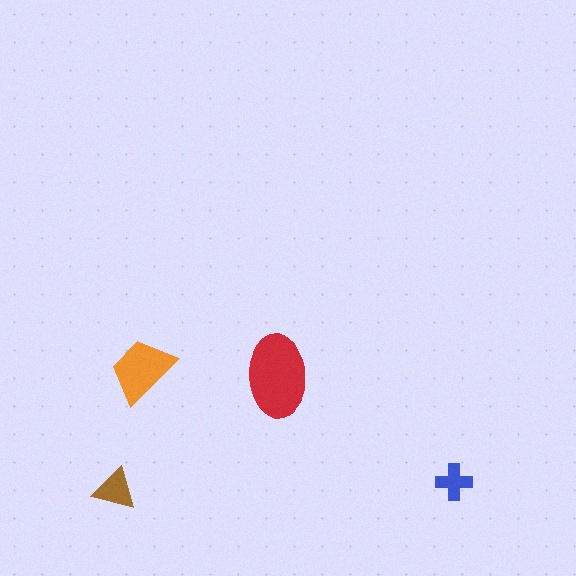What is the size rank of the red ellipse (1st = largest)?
1st.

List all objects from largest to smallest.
The red ellipse, the orange trapezoid, the brown triangle, the blue cross.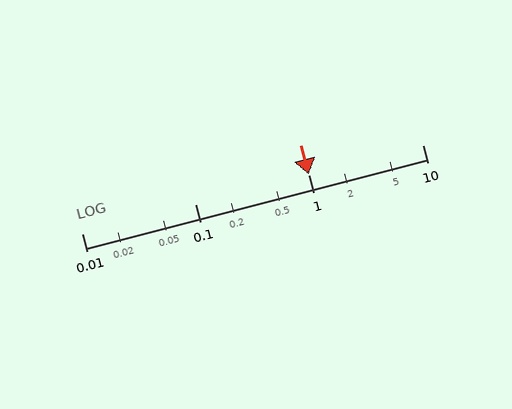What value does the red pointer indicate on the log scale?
The pointer indicates approximately 1.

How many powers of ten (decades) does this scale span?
The scale spans 3 decades, from 0.01 to 10.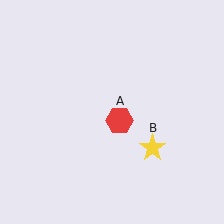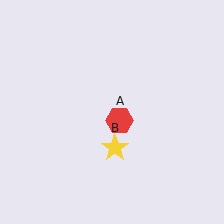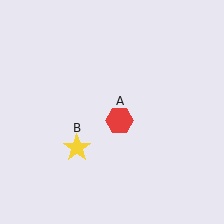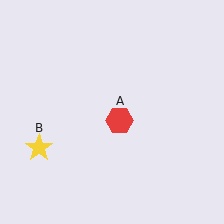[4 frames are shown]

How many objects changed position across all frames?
1 object changed position: yellow star (object B).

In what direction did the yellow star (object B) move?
The yellow star (object B) moved left.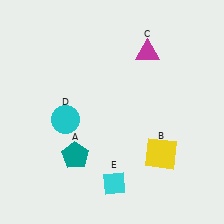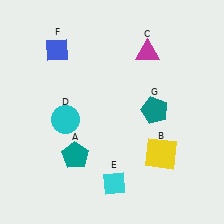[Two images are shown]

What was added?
A blue diamond (F), a teal pentagon (G) were added in Image 2.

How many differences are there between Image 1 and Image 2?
There are 2 differences between the two images.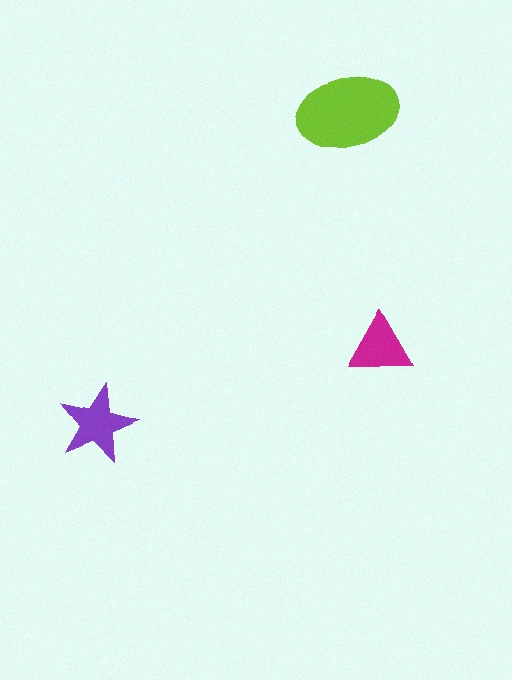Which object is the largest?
The lime ellipse.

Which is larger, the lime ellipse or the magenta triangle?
The lime ellipse.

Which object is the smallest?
The magenta triangle.